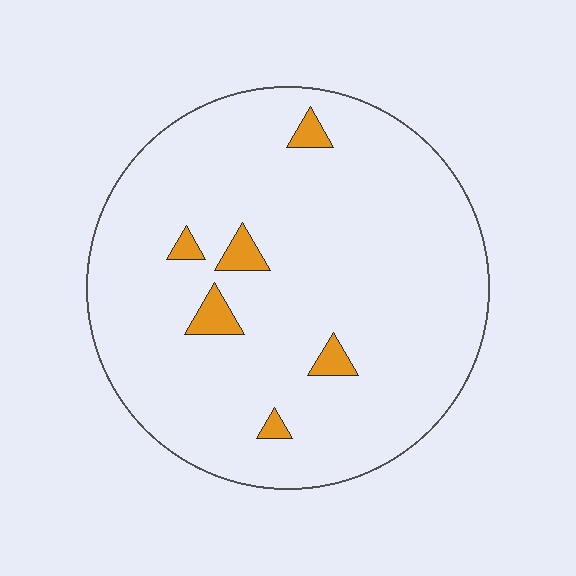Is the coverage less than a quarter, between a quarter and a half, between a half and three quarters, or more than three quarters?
Less than a quarter.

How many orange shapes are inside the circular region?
6.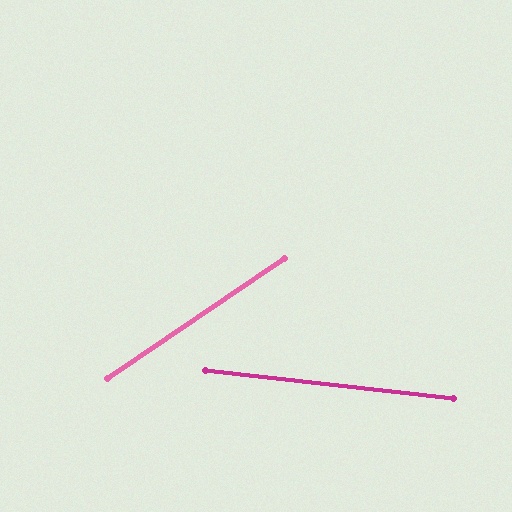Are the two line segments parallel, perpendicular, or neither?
Neither parallel nor perpendicular — they differ by about 41°.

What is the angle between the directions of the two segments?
Approximately 41 degrees.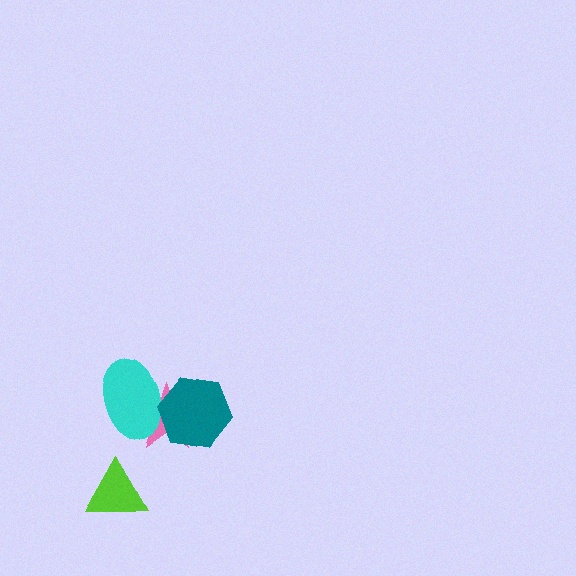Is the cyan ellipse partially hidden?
Yes, it is partially covered by another shape.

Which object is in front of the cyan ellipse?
The teal hexagon is in front of the cyan ellipse.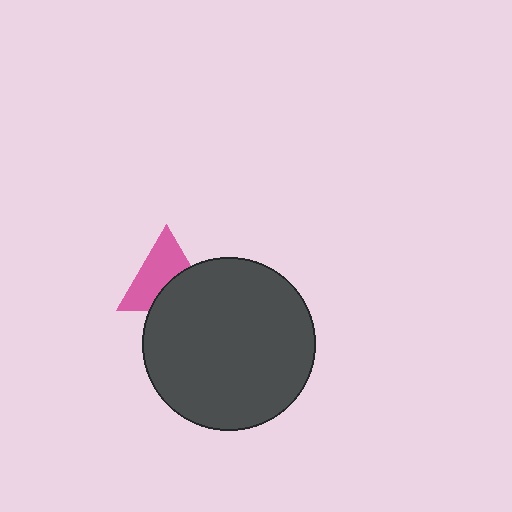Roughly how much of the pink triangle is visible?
About half of it is visible (roughly 59%).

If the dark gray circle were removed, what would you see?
You would see the complete pink triangle.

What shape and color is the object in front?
The object in front is a dark gray circle.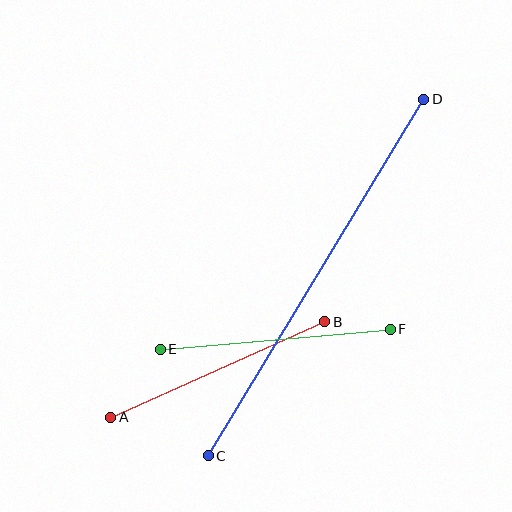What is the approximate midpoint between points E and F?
The midpoint is at approximately (275, 339) pixels.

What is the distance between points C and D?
The distance is approximately 417 pixels.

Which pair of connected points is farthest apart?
Points C and D are farthest apart.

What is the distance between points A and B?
The distance is approximately 235 pixels.